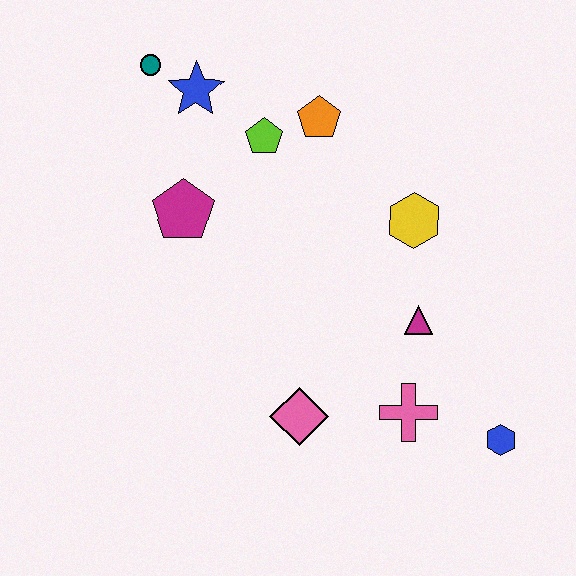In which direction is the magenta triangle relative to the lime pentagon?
The magenta triangle is below the lime pentagon.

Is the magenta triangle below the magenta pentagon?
Yes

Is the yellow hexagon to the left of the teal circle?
No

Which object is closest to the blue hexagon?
The pink cross is closest to the blue hexagon.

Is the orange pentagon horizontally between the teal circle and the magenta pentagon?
No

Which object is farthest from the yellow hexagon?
The teal circle is farthest from the yellow hexagon.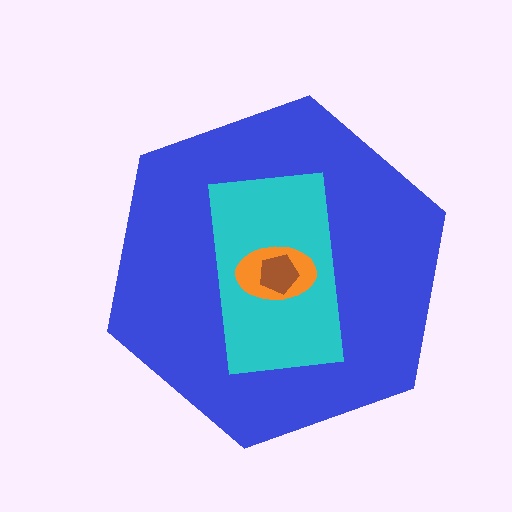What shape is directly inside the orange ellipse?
The brown pentagon.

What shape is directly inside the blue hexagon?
The cyan rectangle.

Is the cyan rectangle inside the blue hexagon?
Yes.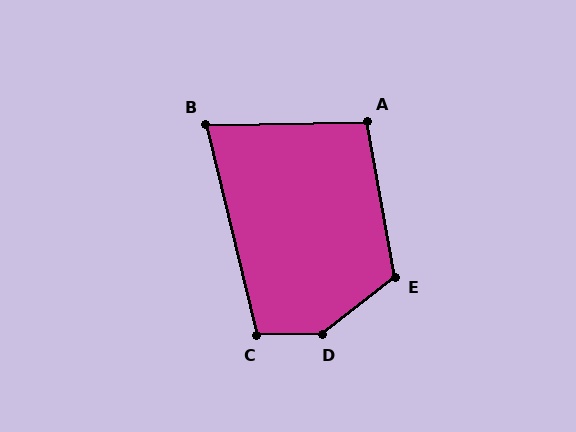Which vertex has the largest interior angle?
D, at approximately 142 degrees.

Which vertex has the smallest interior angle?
B, at approximately 77 degrees.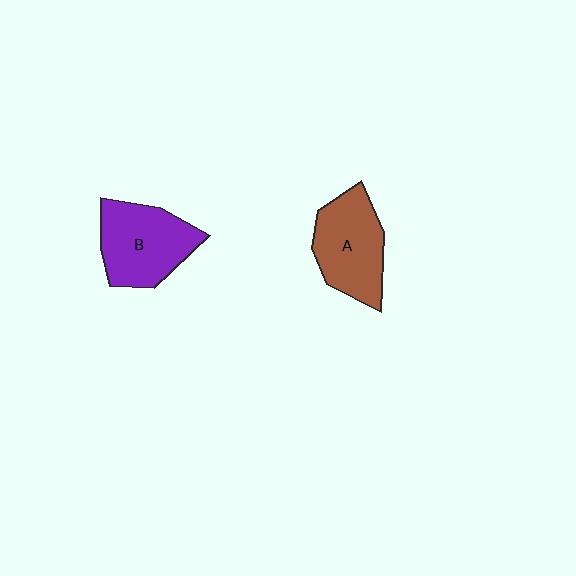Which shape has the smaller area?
Shape A (brown).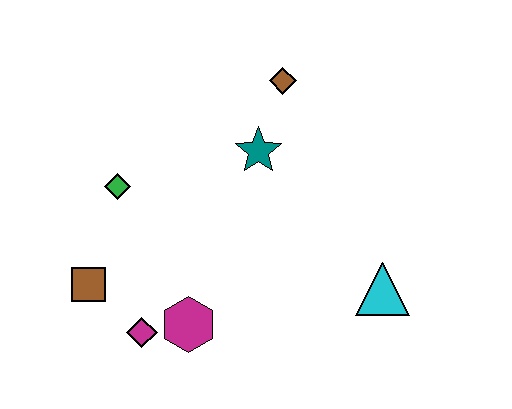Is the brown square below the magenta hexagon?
No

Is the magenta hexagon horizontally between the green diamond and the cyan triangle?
Yes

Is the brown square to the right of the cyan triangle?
No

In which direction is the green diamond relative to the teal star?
The green diamond is to the left of the teal star.